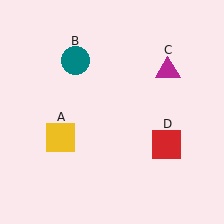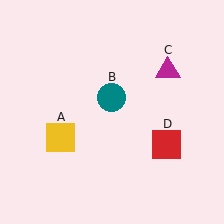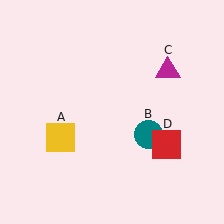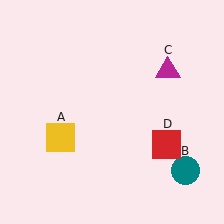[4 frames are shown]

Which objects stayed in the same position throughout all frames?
Yellow square (object A) and magenta triangle (object C) and red square (object D) remained stationary.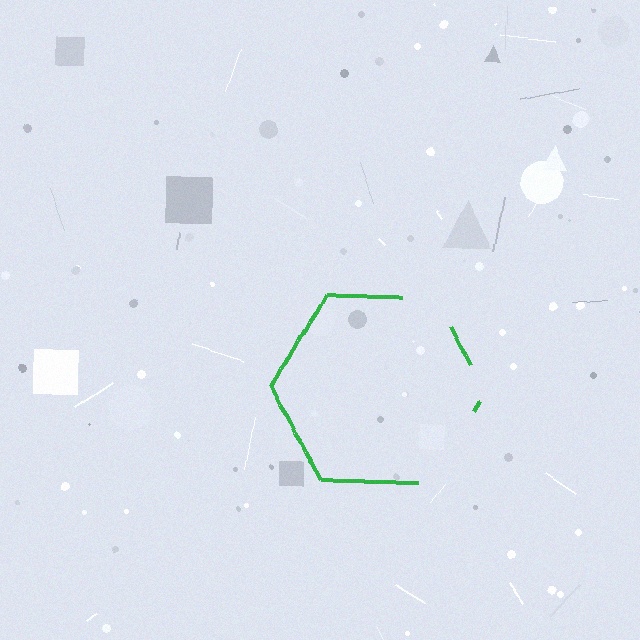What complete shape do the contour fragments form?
The contour fragments form a hexagon.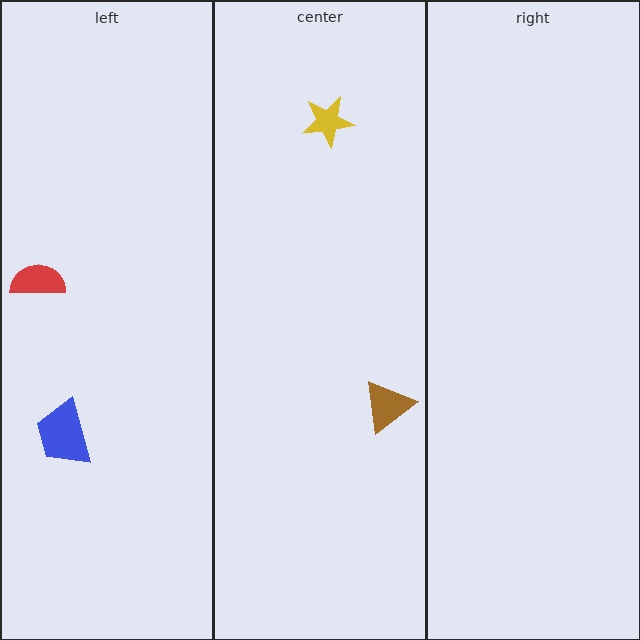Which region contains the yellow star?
The center region.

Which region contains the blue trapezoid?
The left region.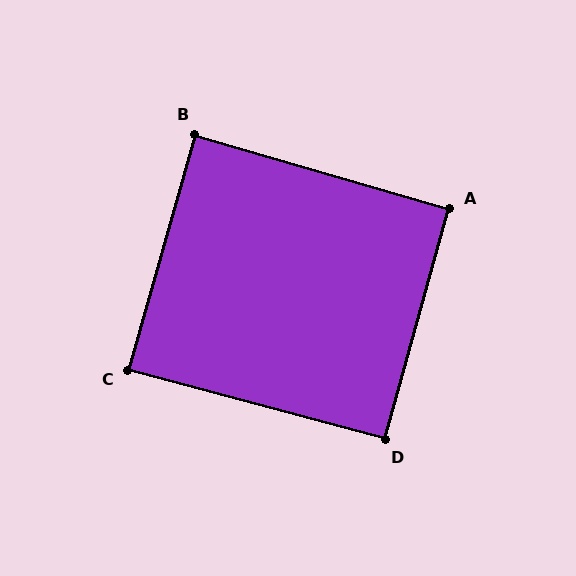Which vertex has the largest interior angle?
A, at approximately 91 degrees.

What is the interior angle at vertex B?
Approximately 89 degrees (approximately right).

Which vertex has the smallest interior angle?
C, at approximately 89 degrees.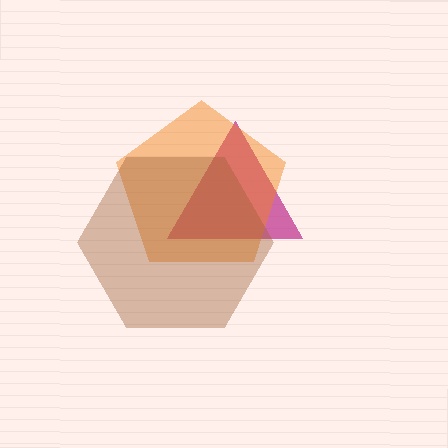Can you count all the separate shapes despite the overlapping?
Yes, there are 3 separate shapes.